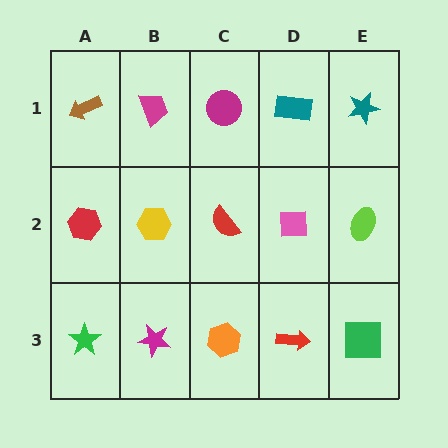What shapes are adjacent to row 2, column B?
A magenta trapezoid (row 1, column B), a magenta star (row 3, column B), a red hexagon (row 2, column A), a red semicircle (row 2, column C).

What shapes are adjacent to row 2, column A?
A brown arrow (row 1, column A), a green star (row 3, column A), a yellow hexagon (row 2, column B).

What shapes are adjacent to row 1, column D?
A pink square (row 2, column D), a magenta circle (row 1, column C), a teal star (row 1, column E).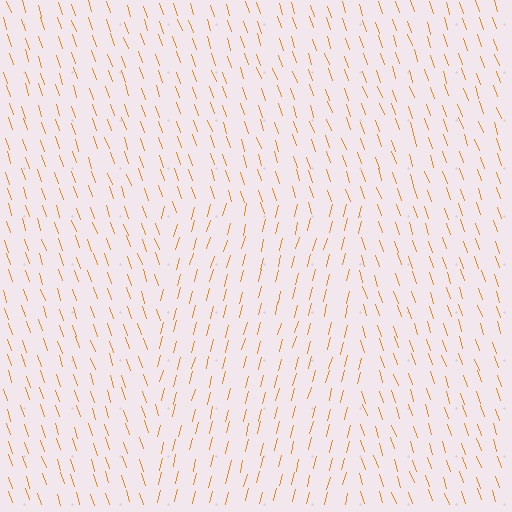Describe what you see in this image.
The image is filled with small orange line segments. A rectangle region in the image has lines oriented differently from the surrounding lines, creating a visible texture boundary.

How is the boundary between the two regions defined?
The boundary is defined purely by a change in line orientation (approximately 34 degrees difference). All lines are the same color and thickness.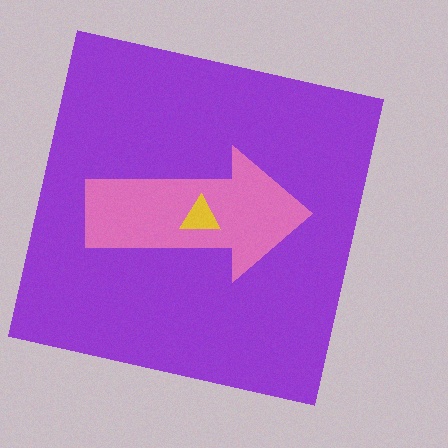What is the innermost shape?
The yellow triangle.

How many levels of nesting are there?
3.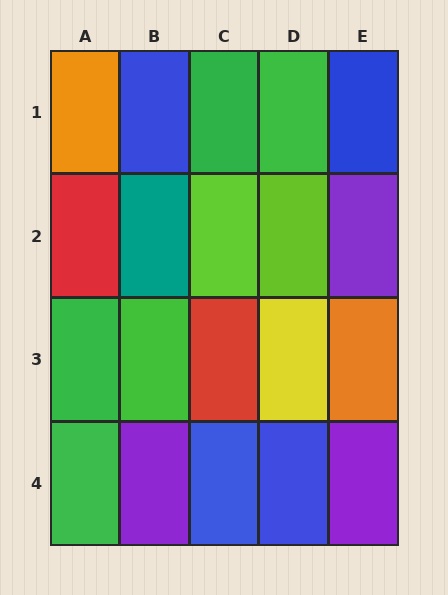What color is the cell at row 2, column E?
Purple.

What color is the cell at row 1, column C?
Green.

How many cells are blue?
4 cells are blue.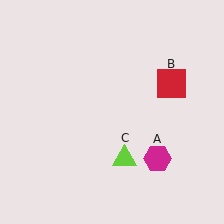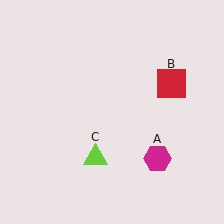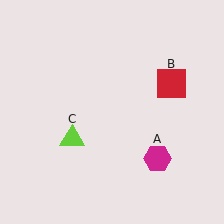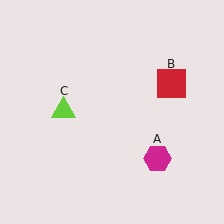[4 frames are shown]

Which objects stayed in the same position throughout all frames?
Magenta hexagon (object A) and red square (object B) remained stationary.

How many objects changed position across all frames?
1 object changed position: lime triangle (object C).